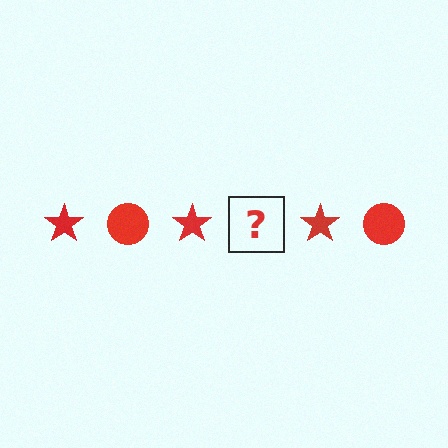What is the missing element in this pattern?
The missing element is a red circle.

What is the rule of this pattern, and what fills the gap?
The rule is that the pattern cycles through star, circle shapes in red. The gap should be filled with a red circle.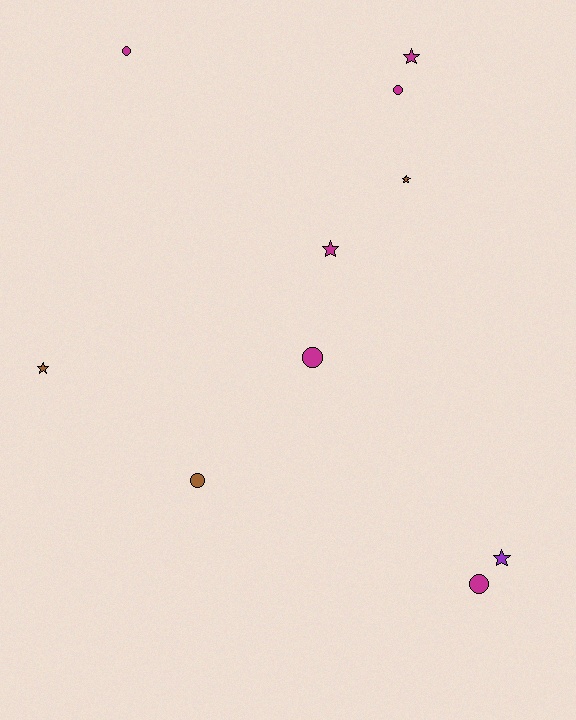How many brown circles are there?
There is 1 brown circle.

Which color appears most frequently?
Magenta, with 6 objects.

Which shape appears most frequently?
Star, with 5 objects.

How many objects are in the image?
There are 10 objects.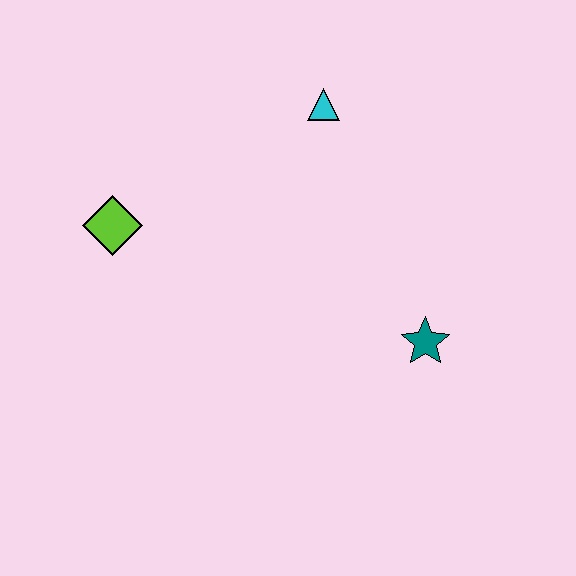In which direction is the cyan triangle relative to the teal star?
The cyan triangle is above the teal star.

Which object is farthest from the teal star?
The lime diamond is farthest from the teal star.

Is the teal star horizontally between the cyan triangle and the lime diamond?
No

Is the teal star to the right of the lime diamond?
Yes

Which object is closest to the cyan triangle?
The lime diamond is closest to the cyan triangle.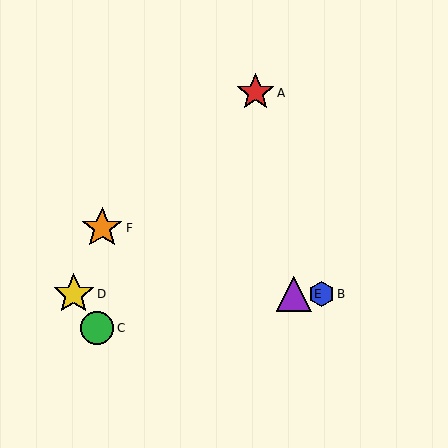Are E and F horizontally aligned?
No, E is at y≈294 and F is at y≈228.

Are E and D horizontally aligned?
Yes, both are at y≈294.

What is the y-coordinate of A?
Object A is at y≈93.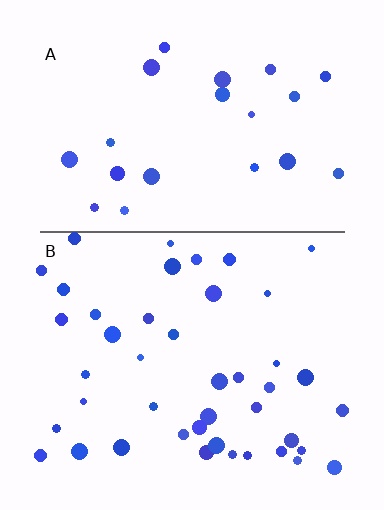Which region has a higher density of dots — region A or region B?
B (the bottom).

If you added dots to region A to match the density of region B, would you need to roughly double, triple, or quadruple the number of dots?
Approximately double.